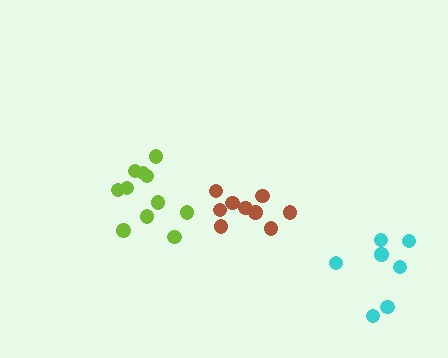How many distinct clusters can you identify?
There are 3 distinct clusters.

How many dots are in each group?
Group 1: 11 dots, Group 2: 7 dots, Group 3: 9 dots (27 total).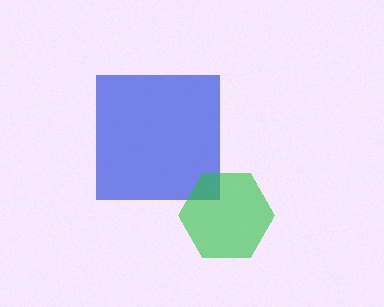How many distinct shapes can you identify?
There are 2 distinct shapes: a blue square, a green hexagon.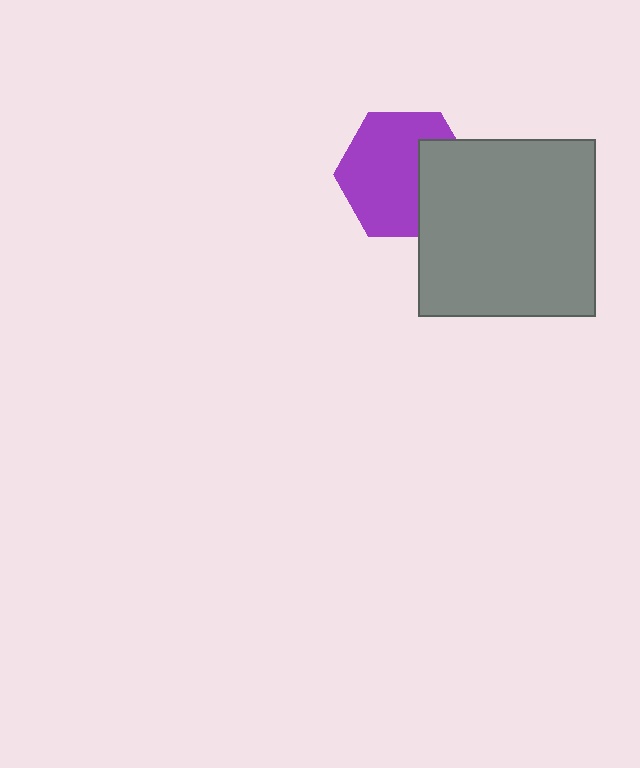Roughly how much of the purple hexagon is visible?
Most of it is visible (roughly 68%).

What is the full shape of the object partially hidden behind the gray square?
The partially hidden object is a purple hexagon.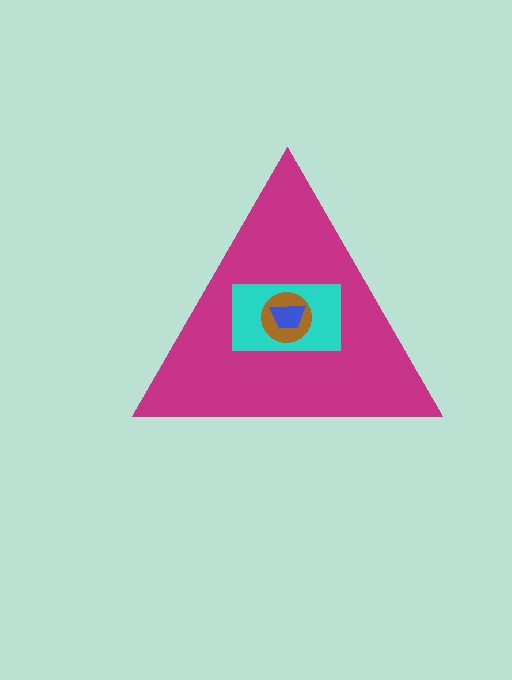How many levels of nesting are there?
4.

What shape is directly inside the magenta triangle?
The cyan rectangle.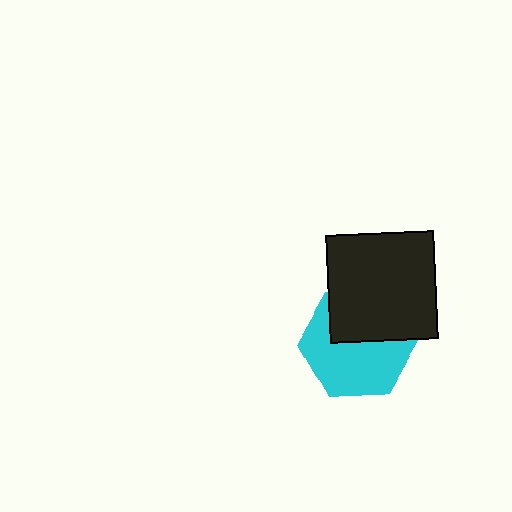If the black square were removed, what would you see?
You would see the complete cyan hexagon.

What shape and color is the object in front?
The object in front is a black square.